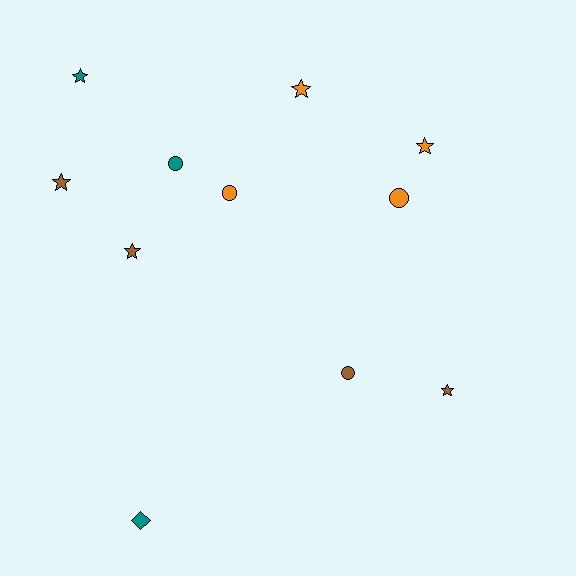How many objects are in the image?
There are 11 objects.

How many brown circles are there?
There is 1 brown circle.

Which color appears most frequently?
Brown, with 4 objects.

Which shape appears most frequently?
Star, with 6 objects.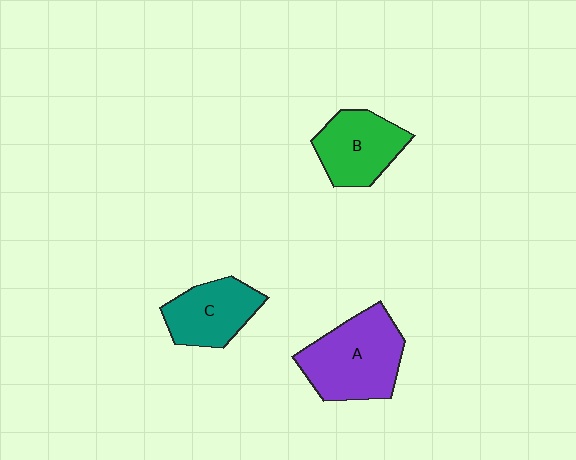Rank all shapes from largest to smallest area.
From largest to smallest: A (purple), B (green), C (teal).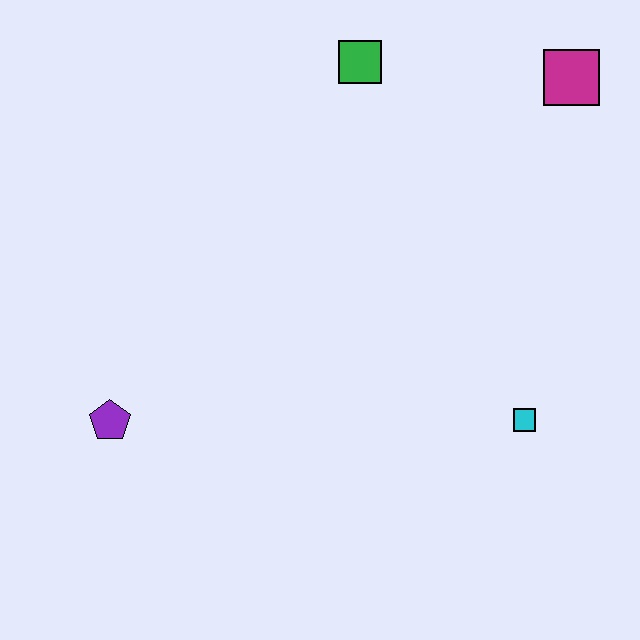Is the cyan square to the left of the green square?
No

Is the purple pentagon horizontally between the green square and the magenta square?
No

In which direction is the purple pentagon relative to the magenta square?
The purple pentagon is to the left of the magenta square.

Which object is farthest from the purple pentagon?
The magenta square is farthest from the purple pentagon.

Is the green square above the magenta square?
Yes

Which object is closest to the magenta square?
The green square is closest to the magenta square.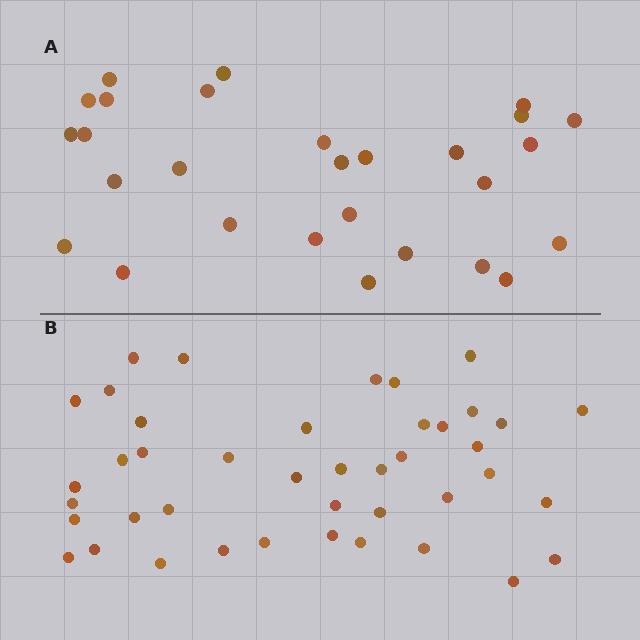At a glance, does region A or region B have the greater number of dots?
Region B (the bottom region) has more dots.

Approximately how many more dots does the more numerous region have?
Region B has approximately 15 more dots than region A.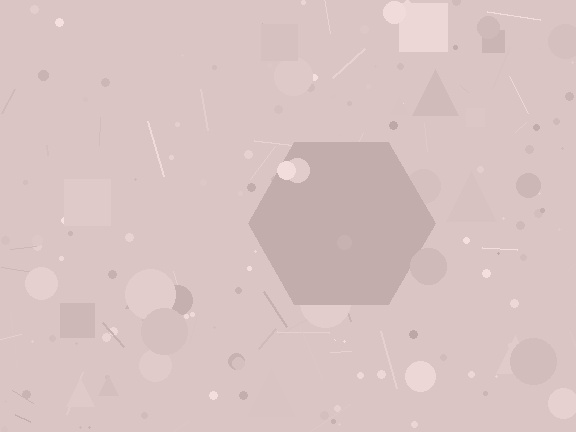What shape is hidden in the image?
A hexagon is hidden in the image.